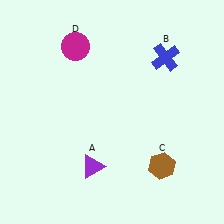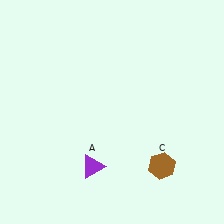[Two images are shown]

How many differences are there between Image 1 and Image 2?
There are 2 differences between the two images.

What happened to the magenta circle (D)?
The magenta circle (D) was removed in Image 2. It was in the top-left area of Image 1.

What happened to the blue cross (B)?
The blue cross (B) was removed in Image 2. It was in the top-right area of Image 1.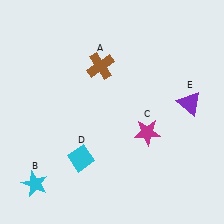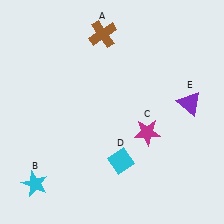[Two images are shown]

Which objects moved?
The objects that moved are: the brown cross (A), the cyan diamond (D).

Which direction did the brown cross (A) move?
The brown cross (A) moved up.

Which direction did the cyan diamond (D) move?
The cyan diamond (D) moved right.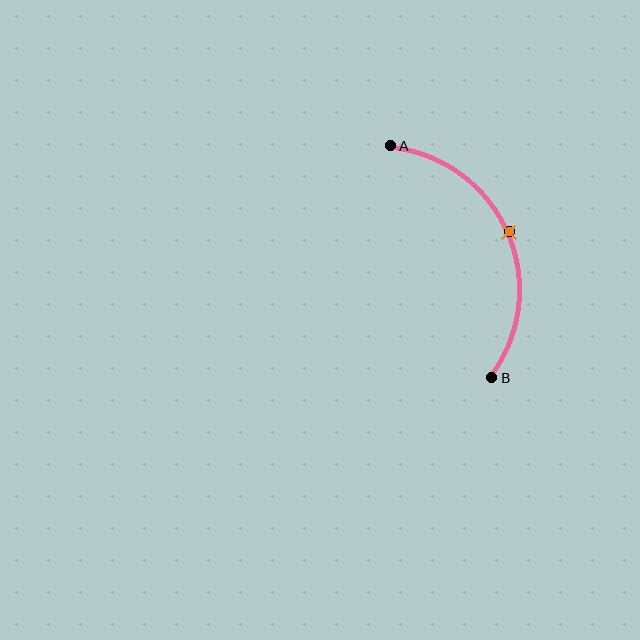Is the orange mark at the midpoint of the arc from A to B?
Yes. The orange mark lies on the arc at equal arc-length from both A and B — it is the arc midpoint.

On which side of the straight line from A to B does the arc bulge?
The arc bulges to the right of the straight line connecting A and B.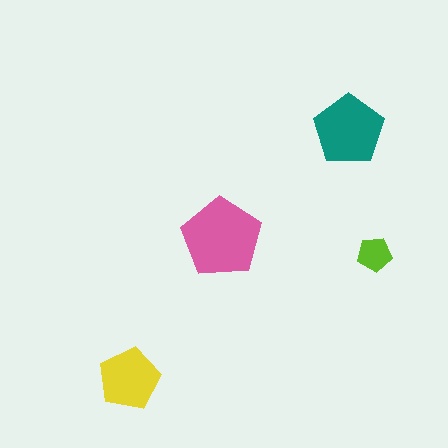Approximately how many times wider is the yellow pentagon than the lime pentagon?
About 2 times wider.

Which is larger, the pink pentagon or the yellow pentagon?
The pink one.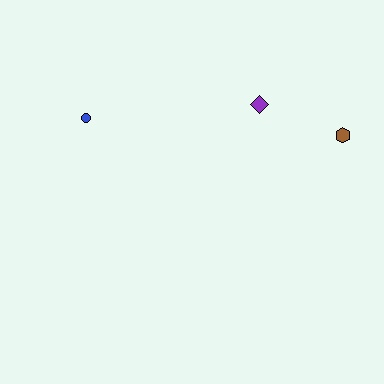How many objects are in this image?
There are 3 objects.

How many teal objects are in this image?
There are no teal objects.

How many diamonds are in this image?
There is 1 diamond.